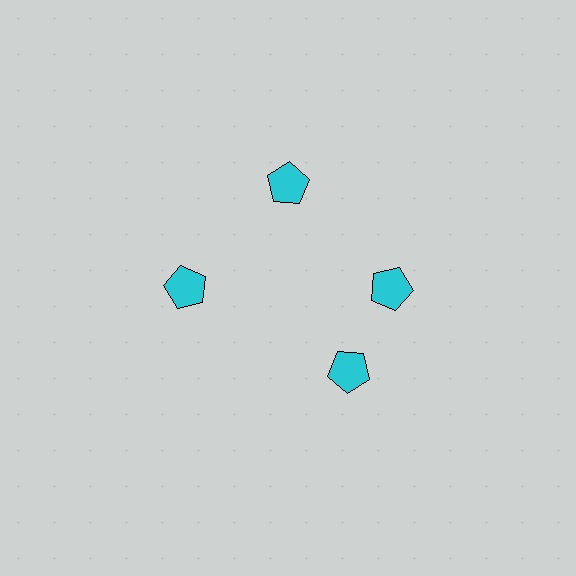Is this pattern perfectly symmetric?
No. The 4 cyan pentagons are arranged in a ring, but one element near the 6 o'clock position is rotated out of alignment along the ring, breaking the 4-fold rotational symmetry.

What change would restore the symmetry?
The symmetry would be restored by rotating it back into even spacing with its neighbors so that all 4 pentagons sit at equal angles and equal distance from the center.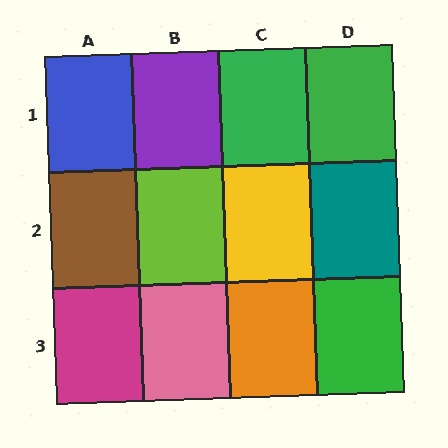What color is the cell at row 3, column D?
Green.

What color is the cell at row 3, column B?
Pink.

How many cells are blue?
1 cell is blue.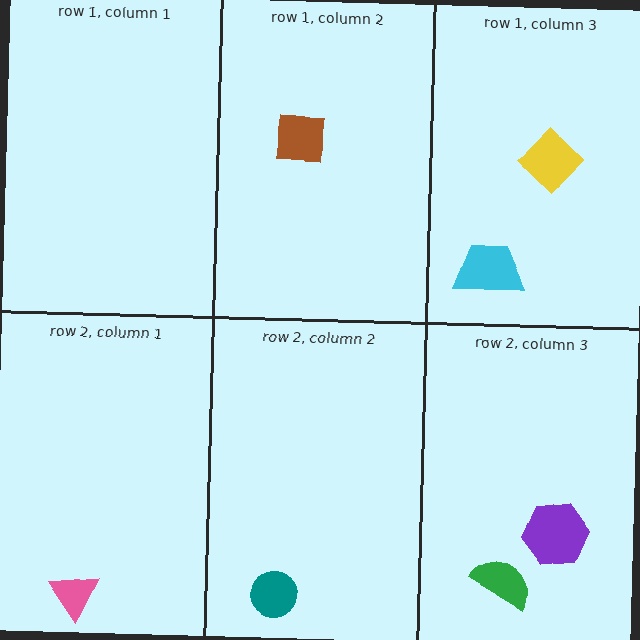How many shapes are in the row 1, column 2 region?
1.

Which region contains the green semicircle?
The row 2, column 3 region.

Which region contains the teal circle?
The row 2, column 2 region.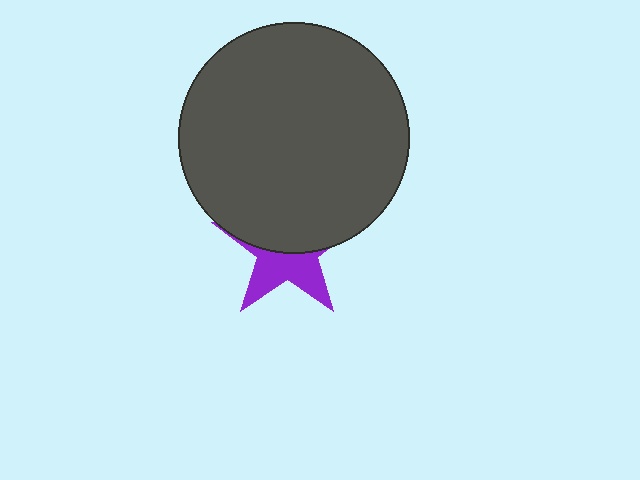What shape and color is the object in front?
The object in front is a dark gray circle.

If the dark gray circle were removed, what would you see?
You would see the complete purple star.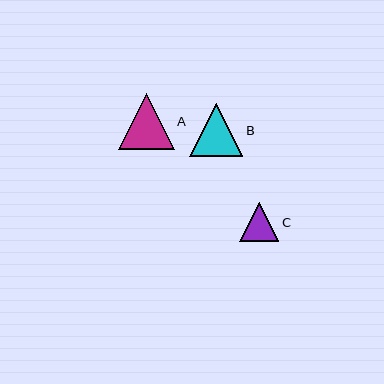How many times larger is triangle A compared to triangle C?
Triangle A is approximately 1.4 times the size of triangle C.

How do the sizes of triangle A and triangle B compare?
Triangle A and triangle B are approximately the same size.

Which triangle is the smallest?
Triangle C is the smallest with a size of approximately 39 pixels.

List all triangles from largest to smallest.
From largest to smallest: A, B, C.